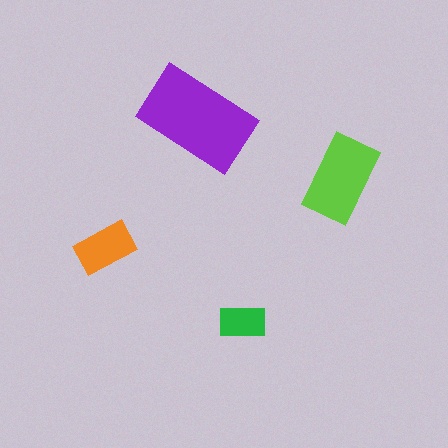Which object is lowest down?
The green rectangle is bottommost.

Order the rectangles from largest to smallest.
the purple one, the lime one, the orange one, the green one.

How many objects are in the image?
There are 4 objects in the image.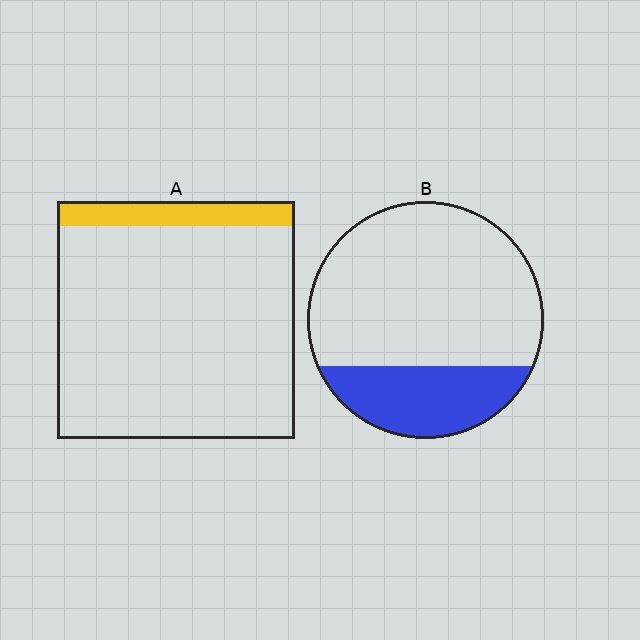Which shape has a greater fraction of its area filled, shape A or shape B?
Shape B.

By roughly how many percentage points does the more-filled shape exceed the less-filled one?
By roughly 15 percentage points (B over A).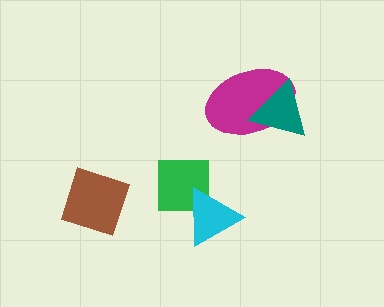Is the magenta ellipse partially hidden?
Yes, it is partially covered by another shape.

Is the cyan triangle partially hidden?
No, no other shape covers it.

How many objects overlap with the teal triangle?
1 object overlaps with the teal triangle.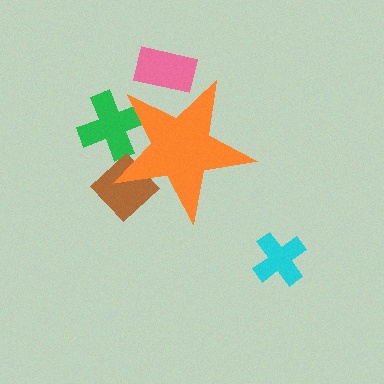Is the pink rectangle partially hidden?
Yes, the pink rectangle is partially hidden behind the orange star.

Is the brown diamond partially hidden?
Yes, the brown diamond is partially hidden behind the orange star.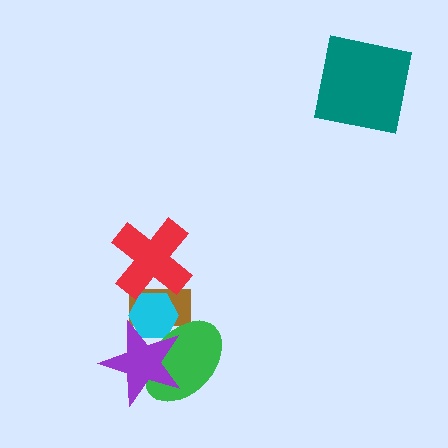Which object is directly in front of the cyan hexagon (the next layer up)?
The red cross is directly in front of the cyan hexagon.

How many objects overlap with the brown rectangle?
4 objects overlap with the brown rectangle.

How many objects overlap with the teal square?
0 objects overlap with the teal square.